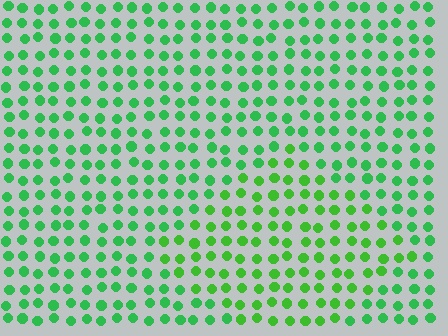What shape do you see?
I see a diamond.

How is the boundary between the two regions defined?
The boundary is defined purely by a slight shift in hue (about 20 degrees). Spacing, size, and orientation are identical on both sides.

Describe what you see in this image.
The image is filled with small green elements in a uniform arrangement. A diamond-shaped region is visible where the elements are tinted to a slightly different hue, forming a subtle color boundary.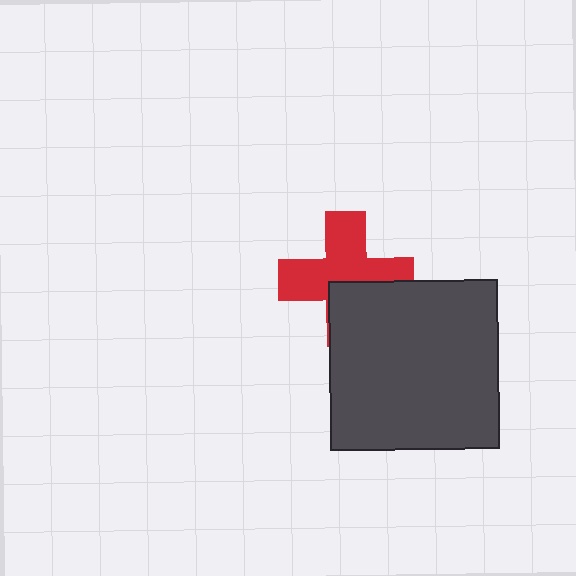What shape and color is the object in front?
The object in front is a dark gray square.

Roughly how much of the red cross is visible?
About half of it is visible (roughly 63%).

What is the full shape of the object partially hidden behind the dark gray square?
The partially hidden object is a red cross.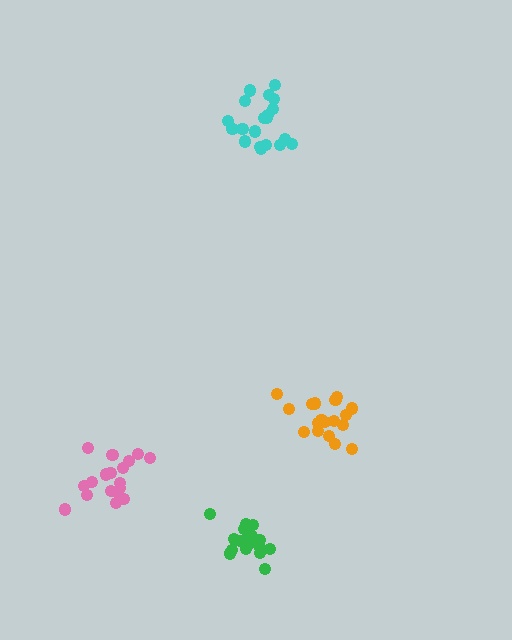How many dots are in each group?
Group 1: 17 dots, Group 2: 21 dots, Group 3: 18 dots, Group 4: 18 dots (74 total).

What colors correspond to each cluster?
The clusters are colored: green, cyan, orange, pink.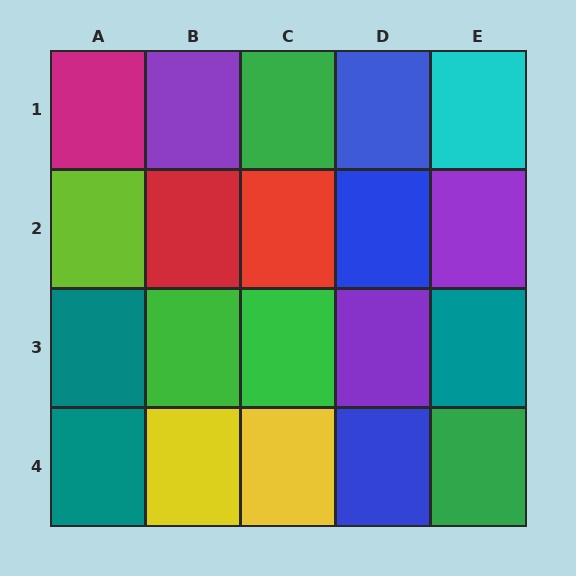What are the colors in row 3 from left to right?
Teal, green, green, purple, teal.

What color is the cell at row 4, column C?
Yellow.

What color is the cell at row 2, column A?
Lime.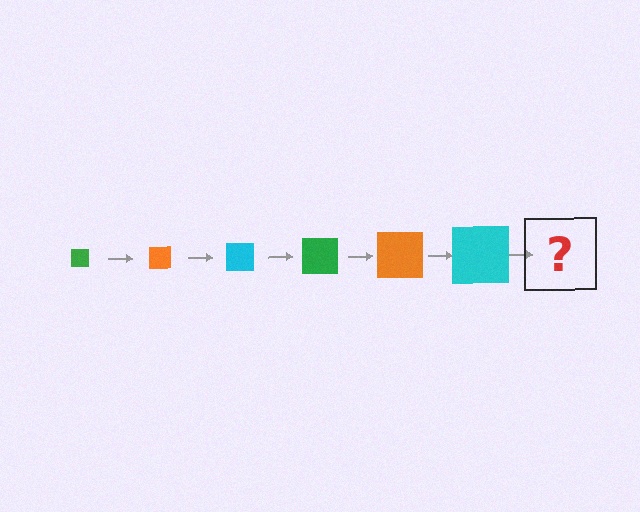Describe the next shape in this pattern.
It should be a green square, larger than the previous one.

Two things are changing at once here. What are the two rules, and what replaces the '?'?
The two rules are that the square grows larger each step and the color cycles through green, orange, and cyan. The '?' should be a green square, larger than the previous one.